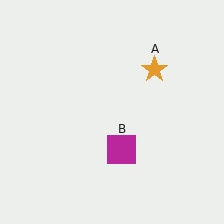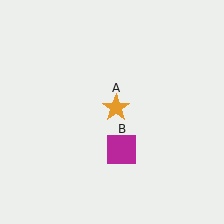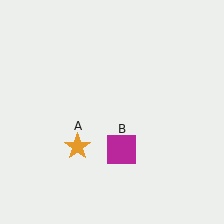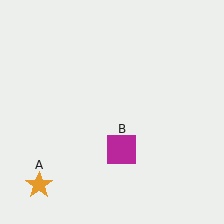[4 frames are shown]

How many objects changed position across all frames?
1 object changed position: orange star (object A).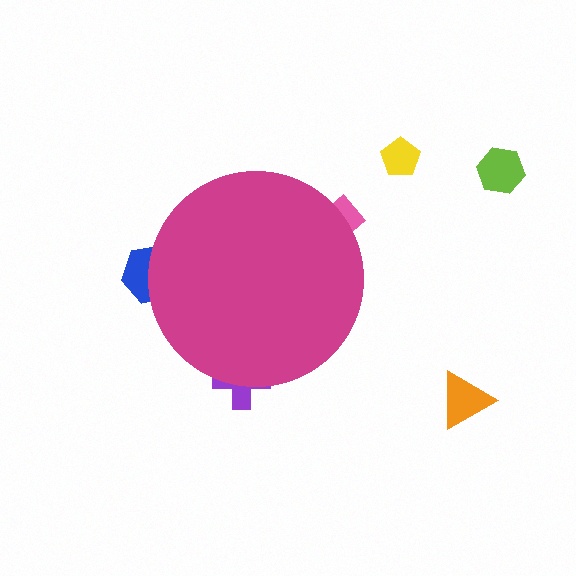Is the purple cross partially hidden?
Yes, the purple cross is partially hidden behind the magenta circle.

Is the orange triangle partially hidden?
No, the orange triangle is fully visible.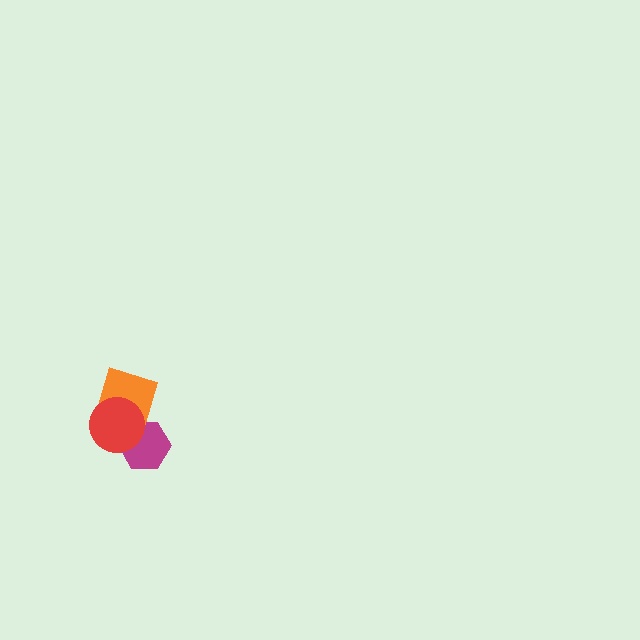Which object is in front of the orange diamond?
The red circle is in front of the orange diamond.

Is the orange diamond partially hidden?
Yes, it is partially covered by another shape.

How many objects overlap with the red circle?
2 objects overlap with the red circle.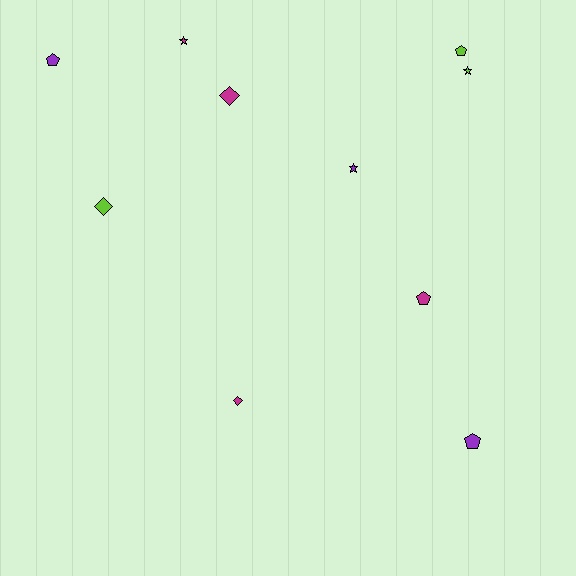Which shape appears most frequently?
Pentagon, with 4 objects.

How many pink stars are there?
There are no pink stars.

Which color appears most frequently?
Magenta, with 4 objects.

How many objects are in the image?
There are 10 objects.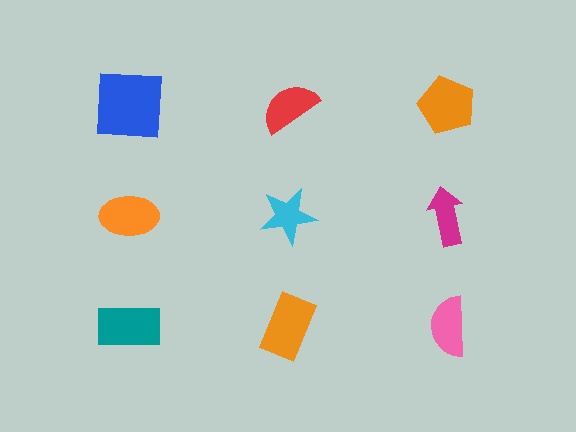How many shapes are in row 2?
3 shapes.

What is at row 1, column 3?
An orange pentagon.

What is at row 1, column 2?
A red semicircle.